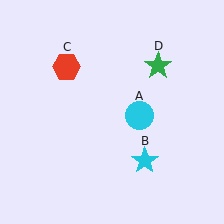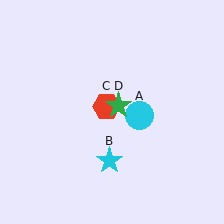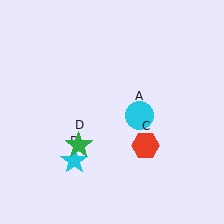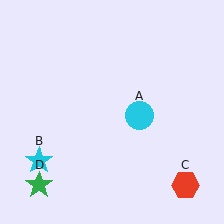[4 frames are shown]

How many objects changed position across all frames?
3 objects changed position: cyan star (object B), red hexagon (object C), green star (object D).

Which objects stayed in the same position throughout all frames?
Cyan circle (object A) remained stationary.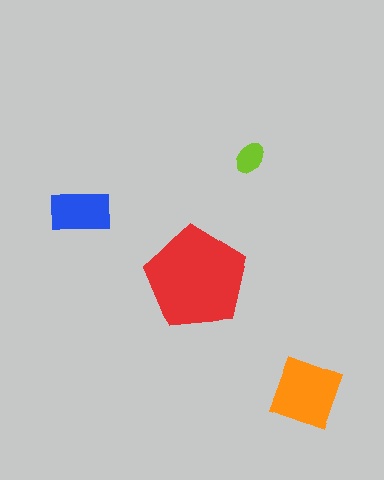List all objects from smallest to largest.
The lime ellipse, the blue rectangle, the orange square, the red pentagon.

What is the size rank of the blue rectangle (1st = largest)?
3rd.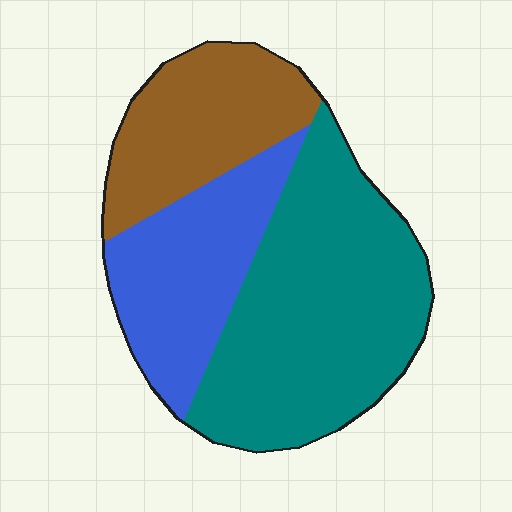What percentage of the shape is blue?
Blue covers 26% of the shape.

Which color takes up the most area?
Teal, at roughly 50%.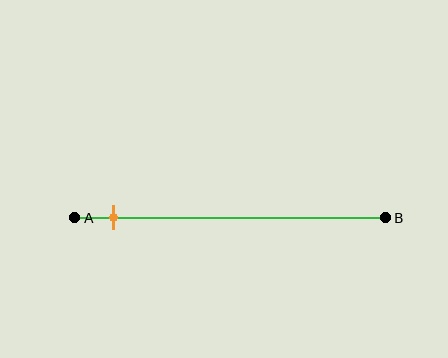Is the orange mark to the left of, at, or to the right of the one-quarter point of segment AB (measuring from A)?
The orange mark is to the left of the one-quarter point of segment AB.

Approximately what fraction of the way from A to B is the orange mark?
The orange mark is approximately 10% of the way from A to B.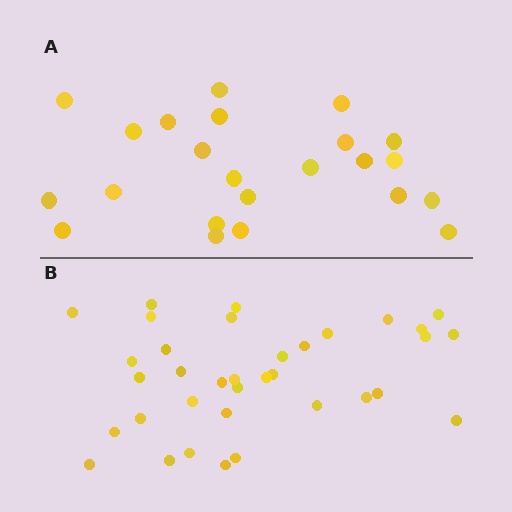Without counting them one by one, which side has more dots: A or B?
Region B (the bottom region) has more dots.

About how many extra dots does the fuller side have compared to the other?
Region B has roughly 12 or so more dots than region A.